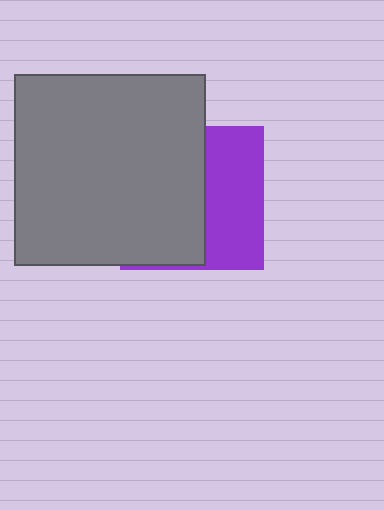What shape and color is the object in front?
The object in front is a gray square.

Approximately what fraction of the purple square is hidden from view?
Roughly 58% of the purple square is hidden behind the gray square.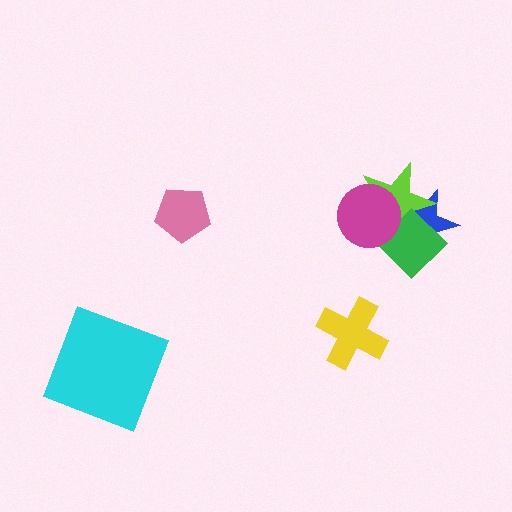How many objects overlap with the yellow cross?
0 objects overlap with the yellow cross.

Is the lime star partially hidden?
Yes, it is partially covered by another shape.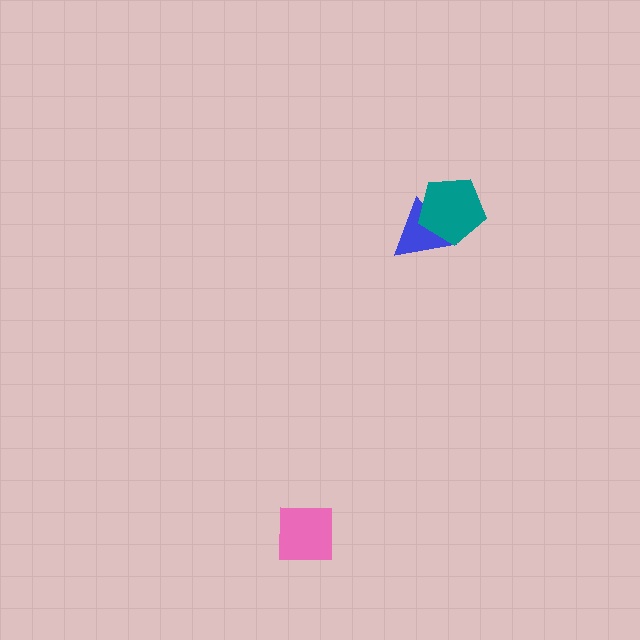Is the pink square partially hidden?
No, no other shape covers it.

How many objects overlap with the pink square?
0 objects overlap with the pink square.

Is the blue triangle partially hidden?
Yes, it is partially covered by another shape.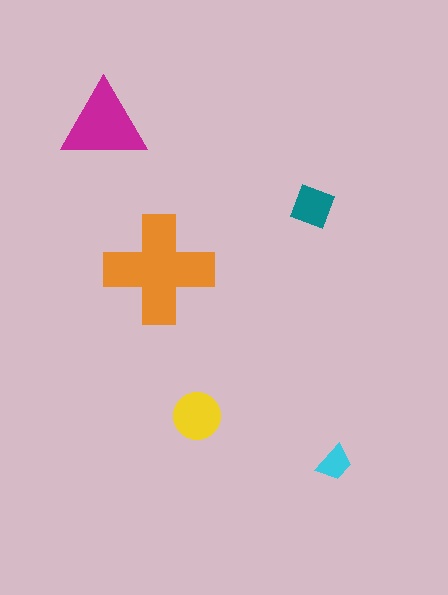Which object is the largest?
The orange cross.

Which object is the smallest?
The cyan trapezoid.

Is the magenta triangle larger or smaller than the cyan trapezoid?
Larger.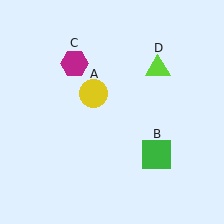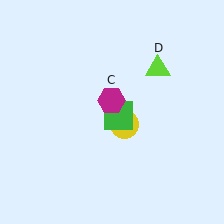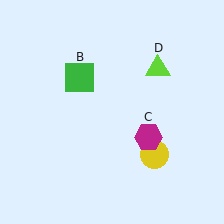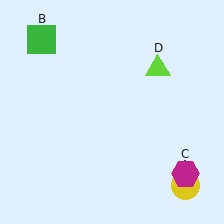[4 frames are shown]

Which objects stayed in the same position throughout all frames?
Lime triangle (object D) remained stationary.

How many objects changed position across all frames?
3 objects changed position: yellow circle (object A), green square (object B), magenta hexagon (object C).